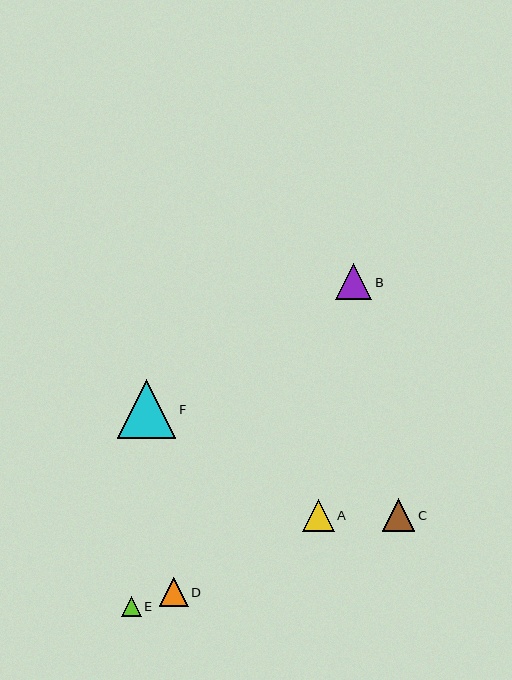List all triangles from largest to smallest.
From largest to smallest: F, B, C, A, D, E.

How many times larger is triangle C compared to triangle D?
Triangle C is approximately 1.1 times the size of triangle D.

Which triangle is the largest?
Triangle F is the largest with a size of approximately 58 pixels.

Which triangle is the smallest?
Triangle E is the smallest with a size of approximately 20 pixels.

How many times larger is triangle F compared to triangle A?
Triangle F is approximately 1.8 times the size of triangle A.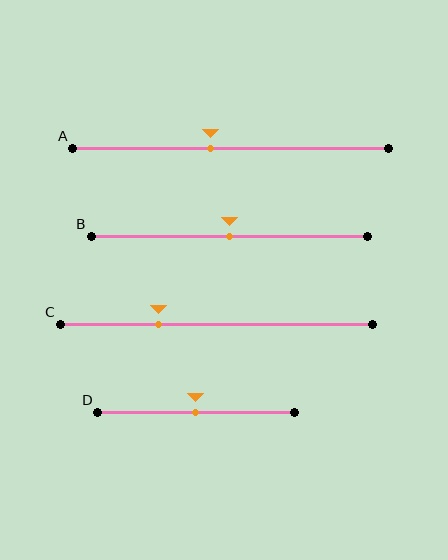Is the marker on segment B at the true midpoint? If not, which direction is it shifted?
Yes, the marker on segment B is at the true midpoint.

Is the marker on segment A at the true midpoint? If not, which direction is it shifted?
No, the marker on segment A is shifted to the left by about 6% of the segment length.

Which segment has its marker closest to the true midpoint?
Segment B has its marker closest to the true midpoint.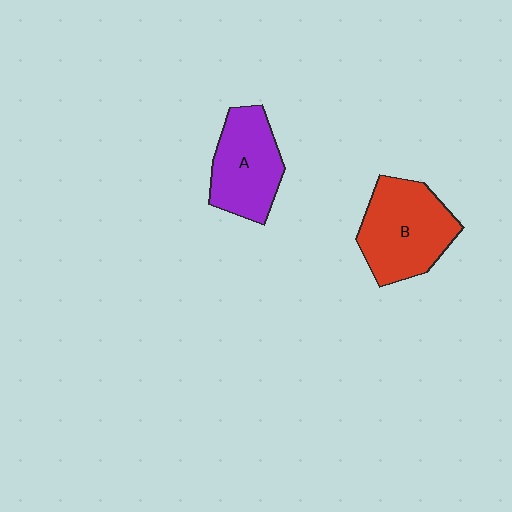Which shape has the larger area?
Shape B (red).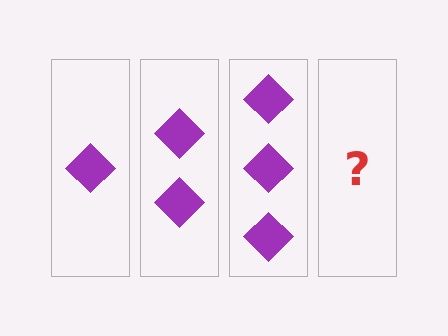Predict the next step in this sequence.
The next step is 4 diamonds.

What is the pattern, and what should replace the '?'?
The pattern is that each step adds one more diamond. The '?' should be 4 diamonds.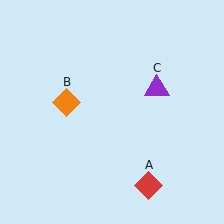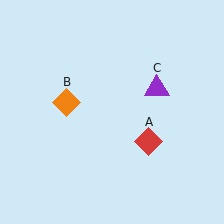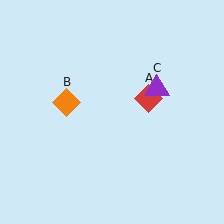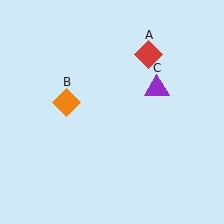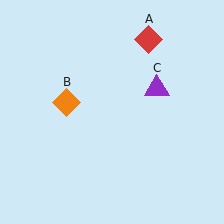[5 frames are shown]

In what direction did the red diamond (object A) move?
The red diamond (object A) moved up.